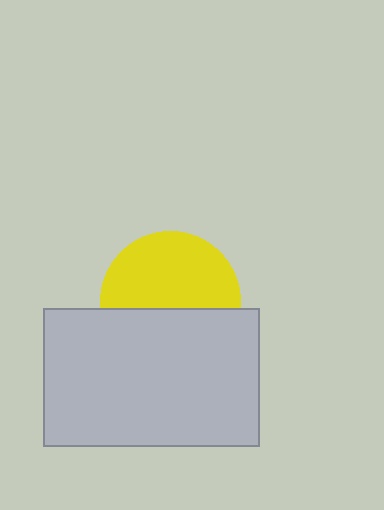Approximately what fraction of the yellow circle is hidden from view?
Roughly 45% of the yellow circle is hidden behind the light gray rectangle.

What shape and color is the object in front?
The object in front is a light gray rectangle.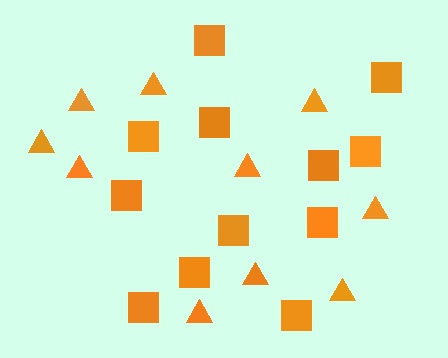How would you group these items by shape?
There are 2 groups: one group of triangles (10) and one group of squares (12).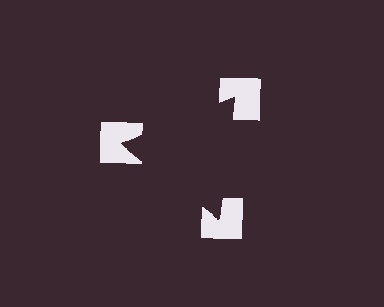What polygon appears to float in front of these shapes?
An illusory triangle — its edges are inferred from the aligned wedge cuts in the notched squares, not physically drawn.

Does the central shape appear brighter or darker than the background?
It typically appears slightly darker than the background, even though no actual brightness change is drawn.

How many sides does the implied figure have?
3 sides.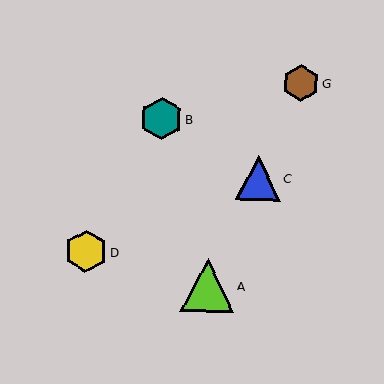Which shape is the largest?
The lime triangle (labeled A) is the largest.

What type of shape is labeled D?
Shape D is a yellow hexagon.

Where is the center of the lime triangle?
The center of the lime triangle is at (207, 285).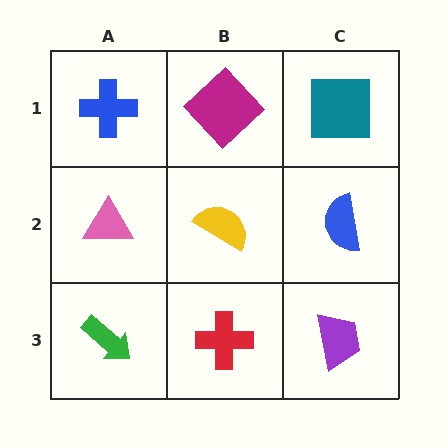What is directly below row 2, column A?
A green arrow.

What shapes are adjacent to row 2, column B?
A magenta diamond (row 1, column B), a red cross (row 3, column B), a pink triangle (row 2, column A), a blue semicircle (row 2, column C).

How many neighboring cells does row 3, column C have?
2.